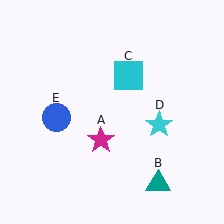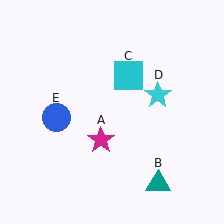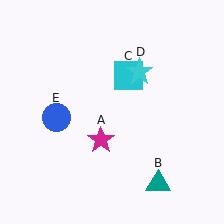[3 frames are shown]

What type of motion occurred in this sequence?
The cyan star (object D) rotated counterclockwise around the center of the scene.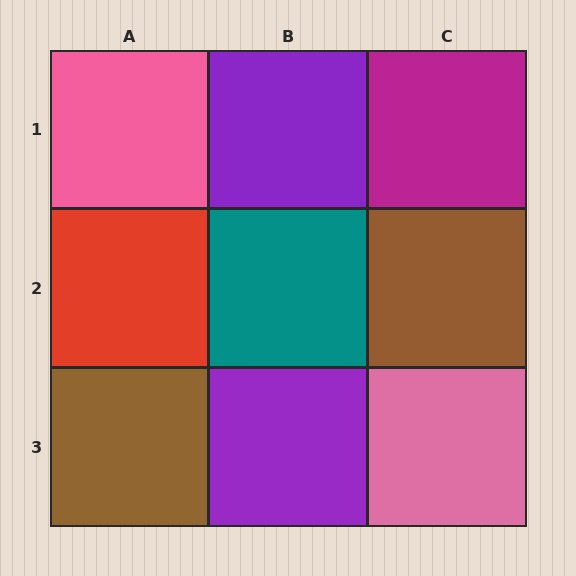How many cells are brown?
2 cells are brown.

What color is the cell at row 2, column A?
Red.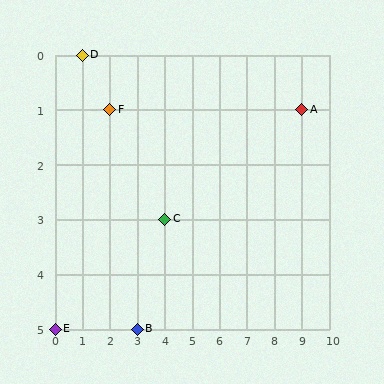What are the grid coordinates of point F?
Point F is at grid coordinates (2, 1).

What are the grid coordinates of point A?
Point A is at grid coordinates (9, 1).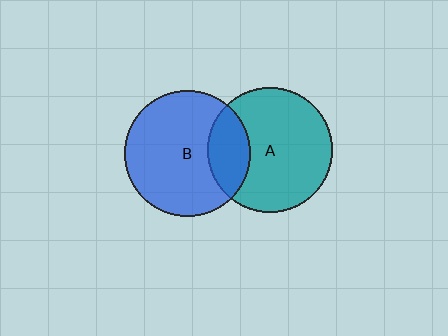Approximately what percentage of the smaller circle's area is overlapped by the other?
Approximately 25%.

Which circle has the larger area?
Circle B (blue).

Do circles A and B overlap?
Yes.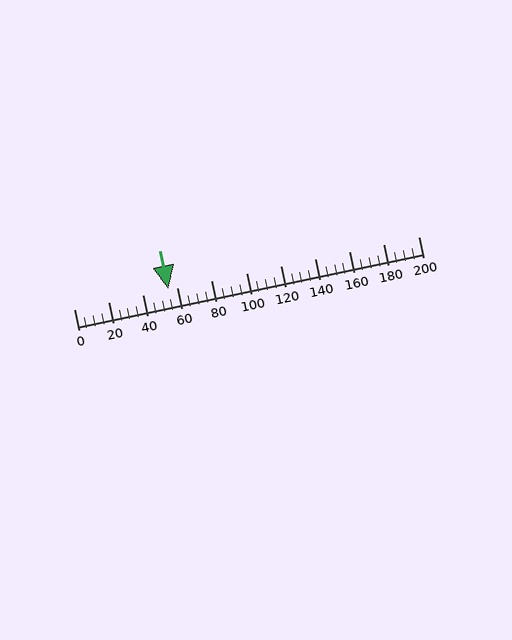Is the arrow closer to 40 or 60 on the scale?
The arrow is closer to 60.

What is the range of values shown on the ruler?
The ruler shows values from 0 to 200.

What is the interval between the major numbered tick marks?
The major tick marks are spaced 20 units apart.